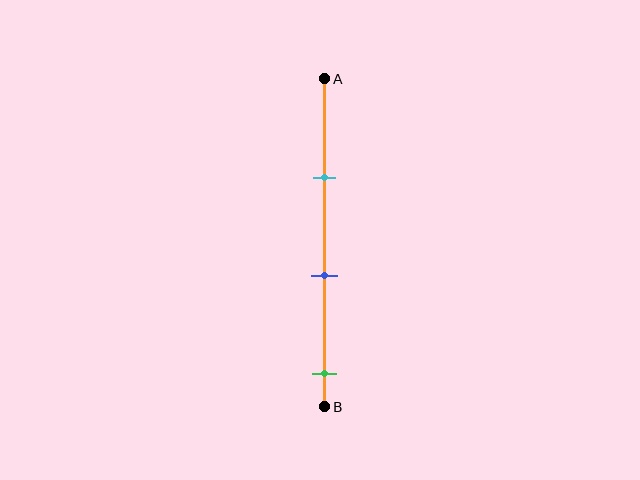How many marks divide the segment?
There are 3 marks dividing the segment.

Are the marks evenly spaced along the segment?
Yes, the marks are approximately evenly spaced.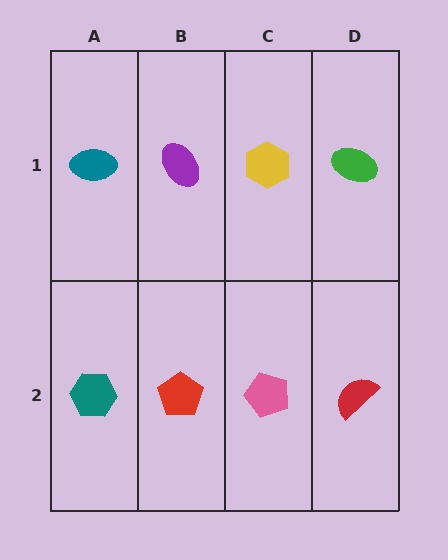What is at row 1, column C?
A yellow hexagon.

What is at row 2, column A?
A teal hexagon.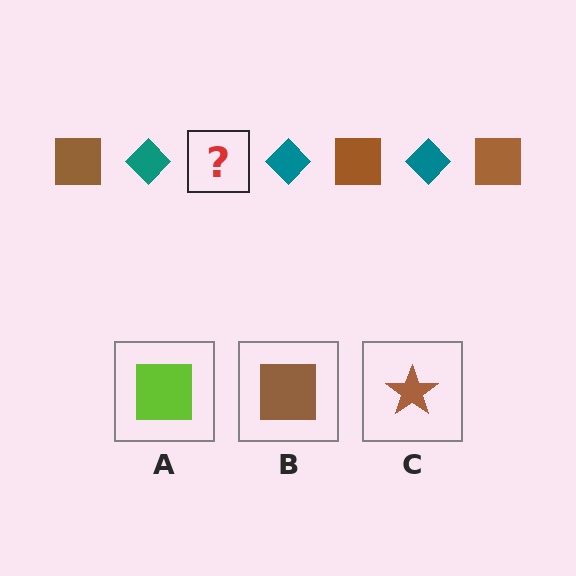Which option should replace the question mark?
Option B.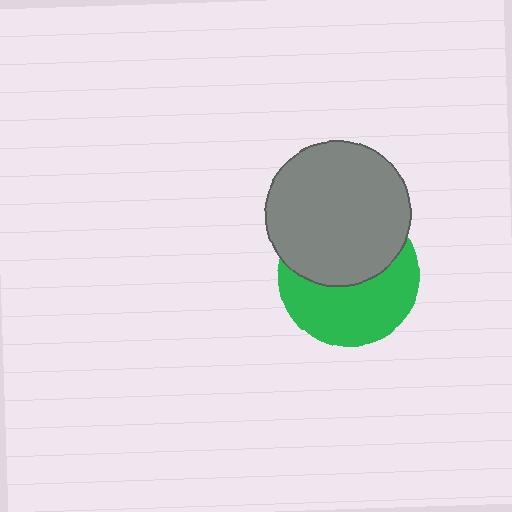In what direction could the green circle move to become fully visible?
The green circle could move down. That would shift it out from behind the gray circle entirely.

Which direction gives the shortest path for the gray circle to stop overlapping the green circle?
Moving up gives the shortest separation.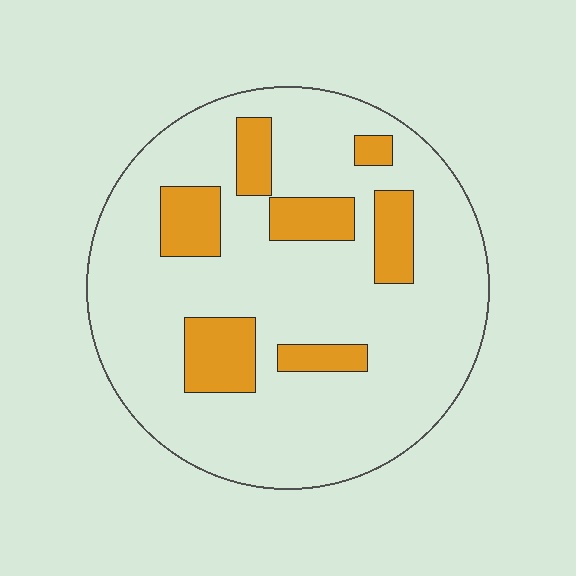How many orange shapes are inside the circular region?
7.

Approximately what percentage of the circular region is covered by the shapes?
Approximately 20%.